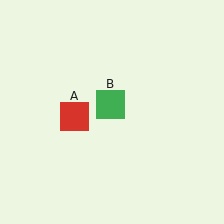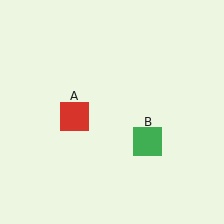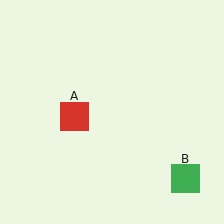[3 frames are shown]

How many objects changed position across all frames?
1 object changed position: green square (object B).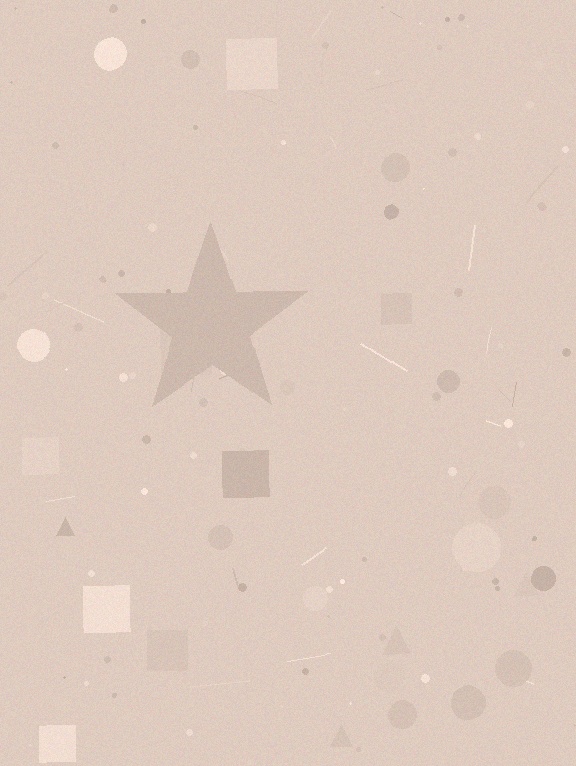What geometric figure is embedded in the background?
A star is embedded in the background.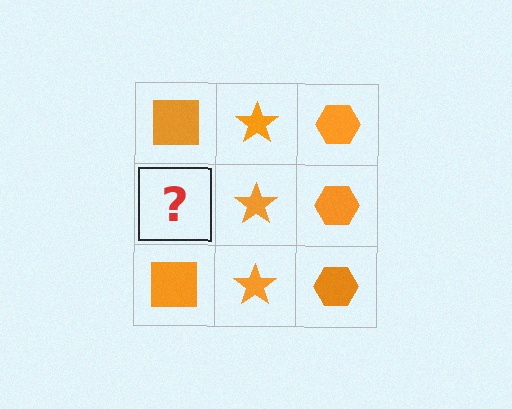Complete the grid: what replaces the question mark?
The question mark should be replaced with an orange square.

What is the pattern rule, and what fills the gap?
The rule is that each column has a consistent shape. The gap should be filled with an orange square.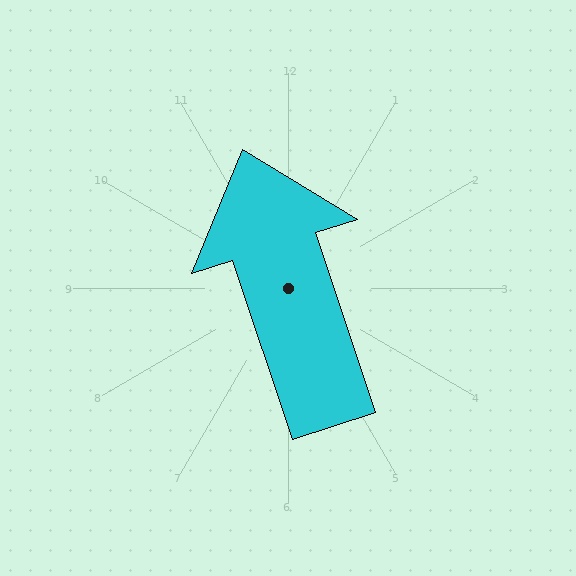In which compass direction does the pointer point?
North.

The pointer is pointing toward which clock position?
Roughly 11 o'clock.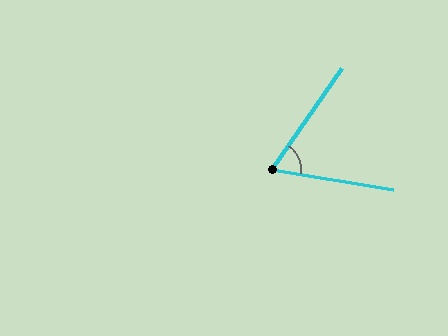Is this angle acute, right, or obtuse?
It is acute.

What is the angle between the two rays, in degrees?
Approximately 65 degrees.